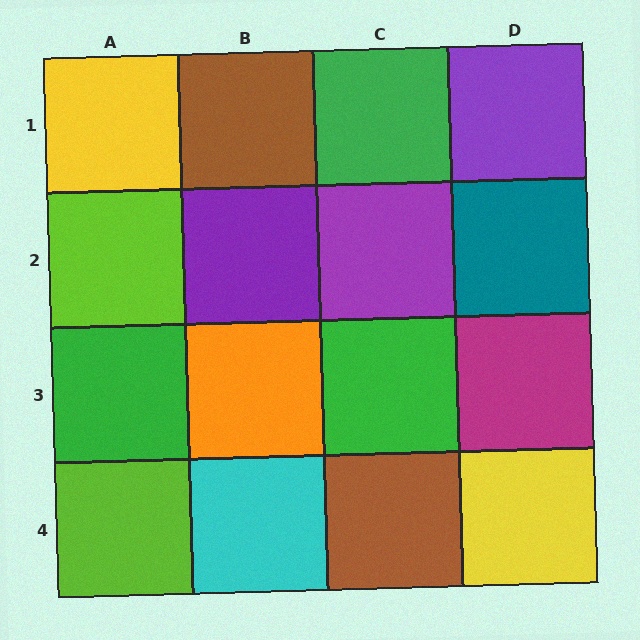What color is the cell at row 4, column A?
Lime.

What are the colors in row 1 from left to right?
Yellow, brown, green, purple.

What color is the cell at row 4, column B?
Cyan.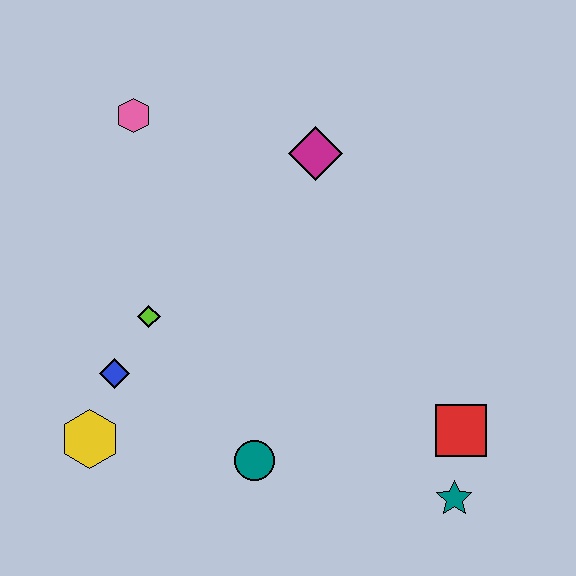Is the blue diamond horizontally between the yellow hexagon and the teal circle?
Yes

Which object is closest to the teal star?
The red square is closest to the teal star.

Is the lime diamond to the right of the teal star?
No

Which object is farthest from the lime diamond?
The teal star is farthest from the lime diamond.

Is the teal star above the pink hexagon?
No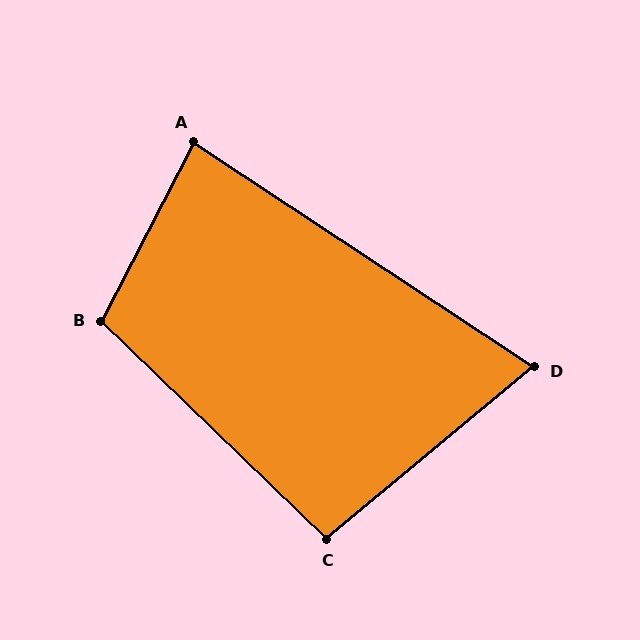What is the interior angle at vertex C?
Approximately 96 degrees (obtuse).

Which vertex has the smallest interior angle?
D, at approximately 73 degrees.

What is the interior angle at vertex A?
Approximately 84 degrees (acute).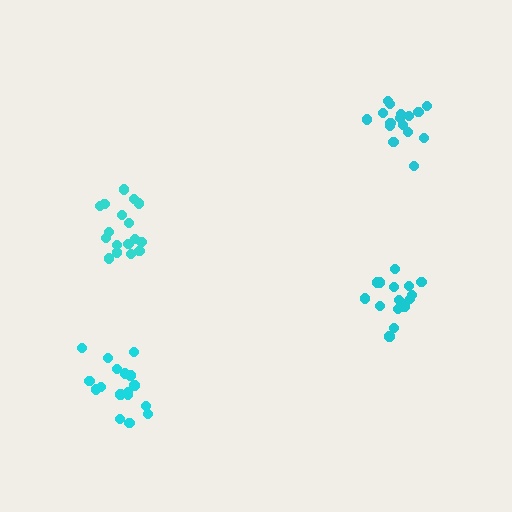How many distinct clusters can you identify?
There are 4 distinct clusters.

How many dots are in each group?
Group 1: 17 dots, Group 2: 16 dots, Group 3: 17 dots, Group 4: 18 dots (68 total).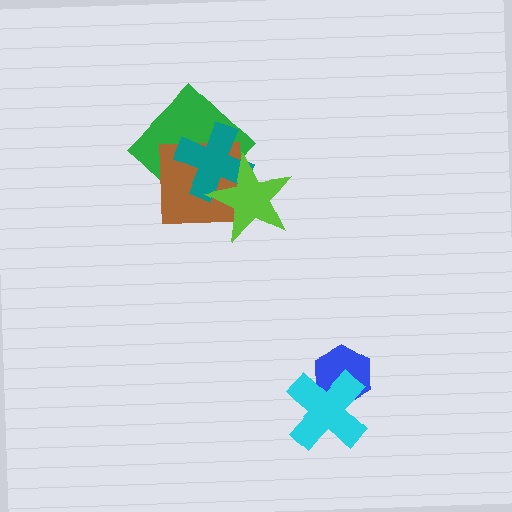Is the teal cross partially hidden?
Yes, it is partially covered by another shape.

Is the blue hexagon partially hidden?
Yes, it is partially covered by another shape.